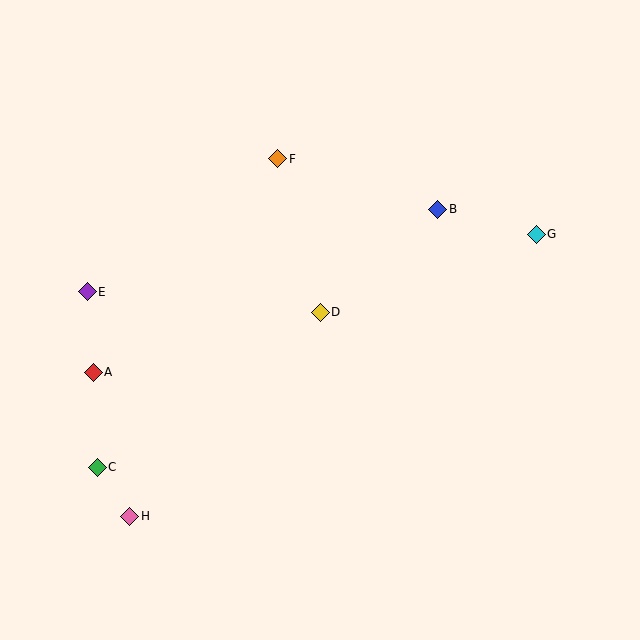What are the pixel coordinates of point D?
Point D is at (320, 312).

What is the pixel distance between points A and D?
The distance between A and D is 235 pixels.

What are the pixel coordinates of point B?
Point B is at (438, 209).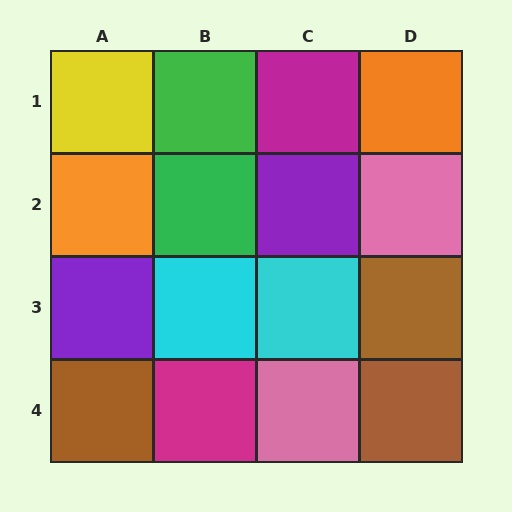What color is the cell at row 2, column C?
Purple.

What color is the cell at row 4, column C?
Pink.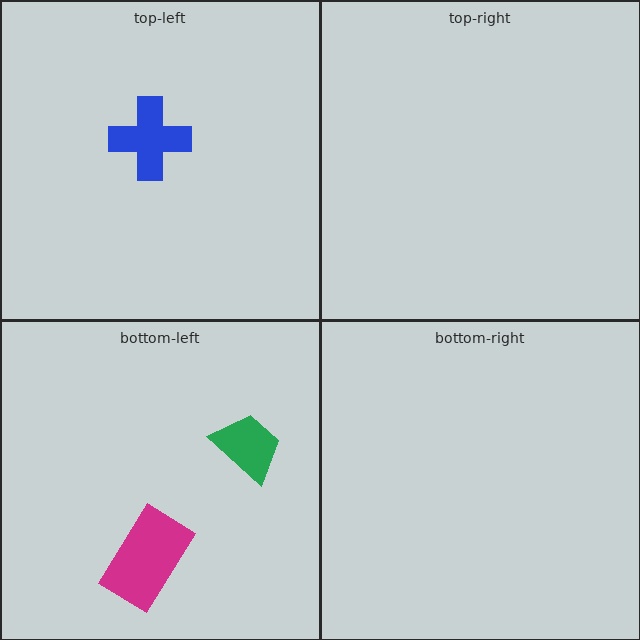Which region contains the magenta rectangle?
The bottom-left region.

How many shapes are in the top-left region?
1.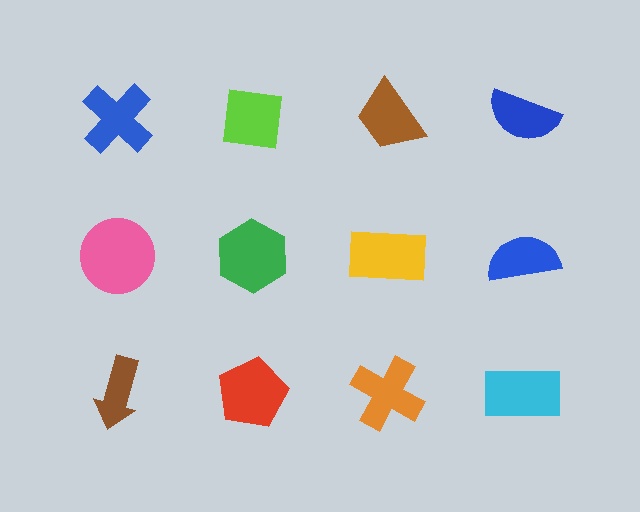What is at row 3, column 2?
A red pentagon.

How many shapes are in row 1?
4 shapes.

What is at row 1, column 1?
A blue cross.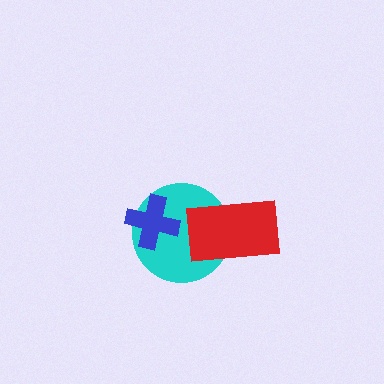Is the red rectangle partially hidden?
No, no other shape covers it.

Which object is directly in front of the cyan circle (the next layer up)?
The blue cross is directly in front of the cyan circle.